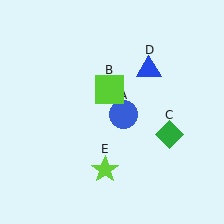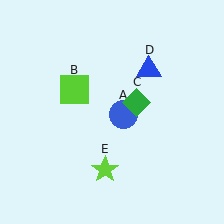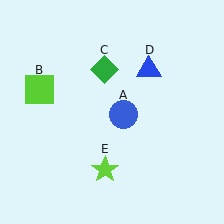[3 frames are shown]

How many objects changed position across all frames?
2 objects changed position: lime square (object B), green diamond (object C).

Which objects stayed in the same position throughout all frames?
Blue circle (object A) and blue triangle (object D) and lime star (object E) remained stationary.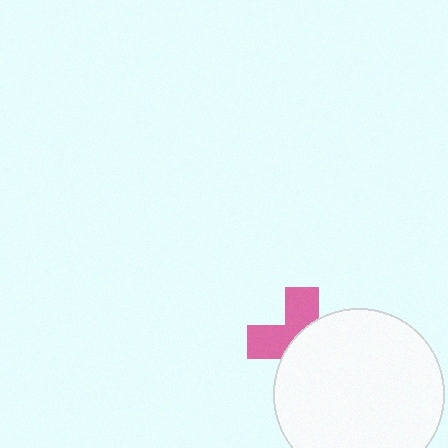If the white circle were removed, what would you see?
You would see the complete pink cross.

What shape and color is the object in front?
The object in front is a white circle.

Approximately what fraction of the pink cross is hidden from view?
Roughly 57% of the pink cross is hidden behind the white circle.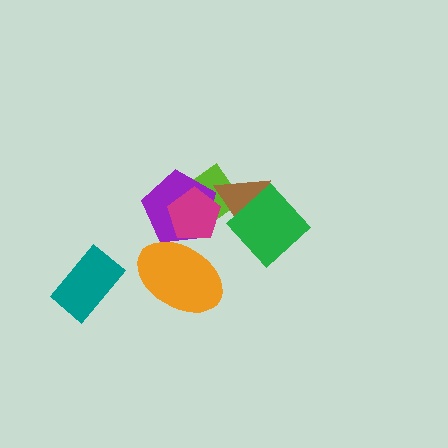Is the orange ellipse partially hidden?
Yes, it is partially covered by another shape.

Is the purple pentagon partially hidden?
Yes, it is partially covered by another shape.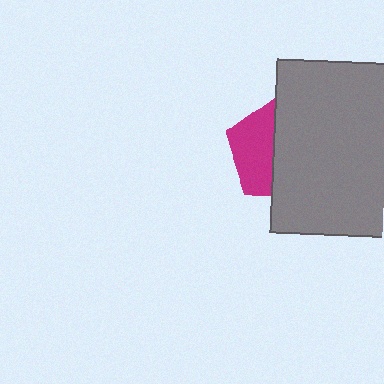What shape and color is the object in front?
The object in front is a gray rectangle.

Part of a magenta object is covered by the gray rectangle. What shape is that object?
It is a pentagon.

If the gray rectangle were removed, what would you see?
You would see the complete magenta pentagon.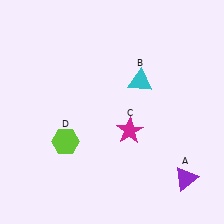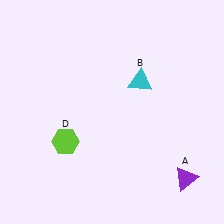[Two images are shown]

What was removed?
The magenta star (C) was removed in Image 2.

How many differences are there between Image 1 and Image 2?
There is 1 difference between the two images.